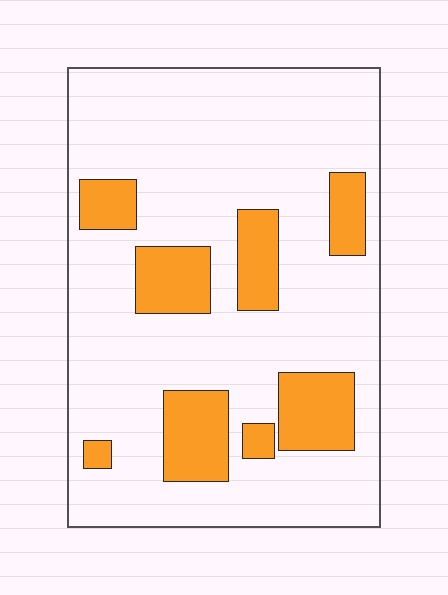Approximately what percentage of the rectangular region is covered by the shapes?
Approximately 20%.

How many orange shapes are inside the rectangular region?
8.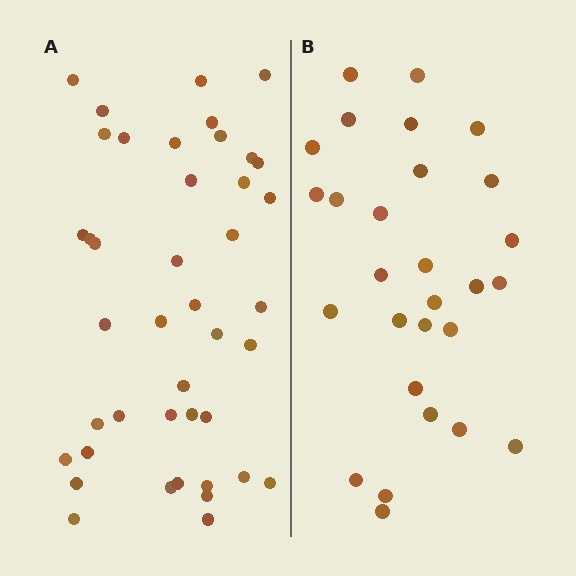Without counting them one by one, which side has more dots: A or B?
Region A (the left region) has more dots.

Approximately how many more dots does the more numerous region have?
Region A has approximately 15 more dots than region B.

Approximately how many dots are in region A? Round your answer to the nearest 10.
About 40 dots. (The exact count is 42, which rounds to 40.)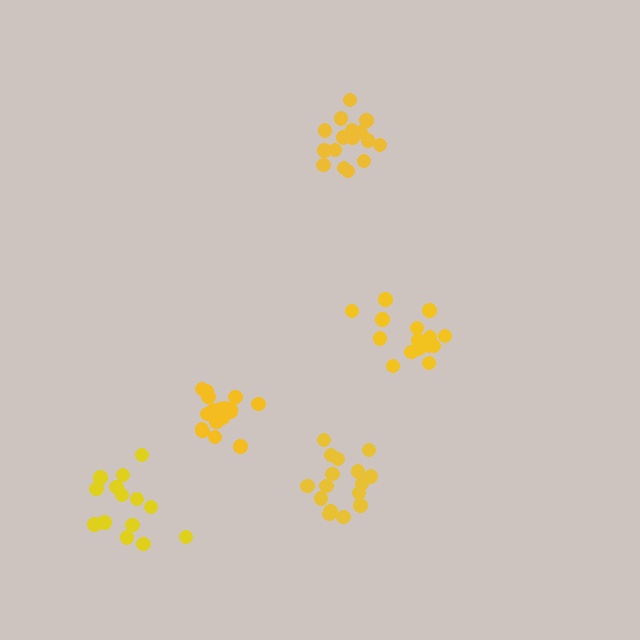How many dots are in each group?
Group 1: 16 dots, Group 2: 16 dots, Group 3: 15 dots, Group 4: 15 dots, Group 5: 17 dots (79 total).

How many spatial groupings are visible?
There are 5 spatial groupings.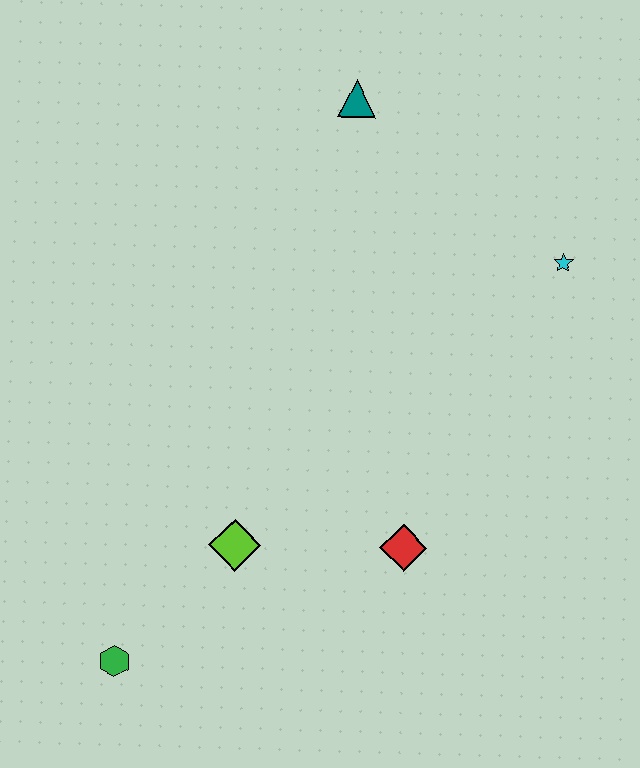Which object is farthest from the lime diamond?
The teal triangle is farthest from the lime diamond.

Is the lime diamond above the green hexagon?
Yes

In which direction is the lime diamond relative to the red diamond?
The lime diamond is to the left of the red diamond.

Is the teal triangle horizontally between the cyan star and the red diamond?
No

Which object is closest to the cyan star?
The teal triangle is closest to the cyan star.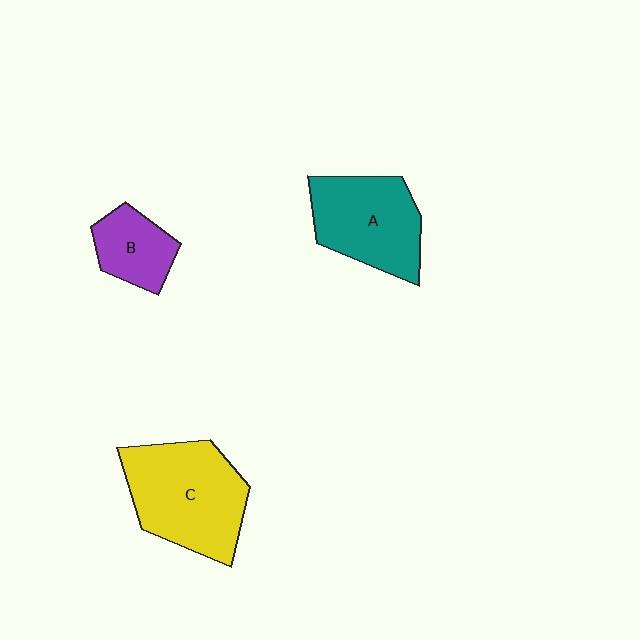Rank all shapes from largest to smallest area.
From largest to smallest: C (yellow), A (teal), B (purple).